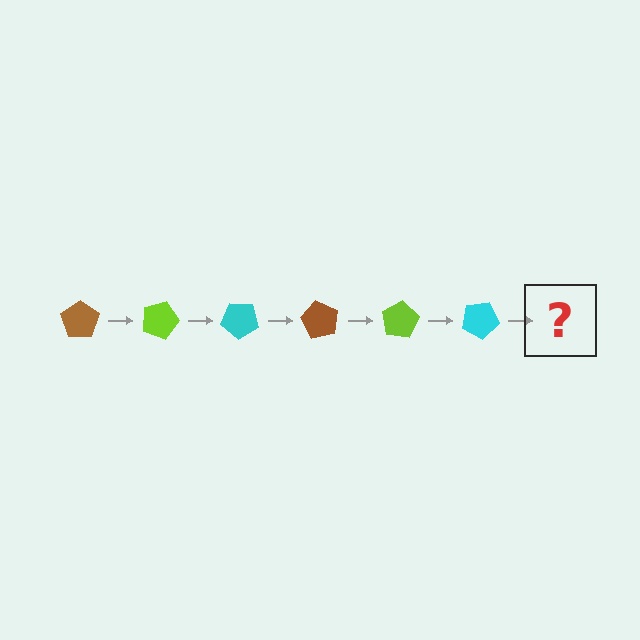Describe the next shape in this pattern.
It should be a brown pentagon, rotated 120 degrees from the start.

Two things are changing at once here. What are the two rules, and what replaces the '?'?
The two rules are that it rotates 20 degrees each step and the color cycles through brown, lime, and cyan. The '?' should be a brown pentagon, rotated 120 degrees from the start.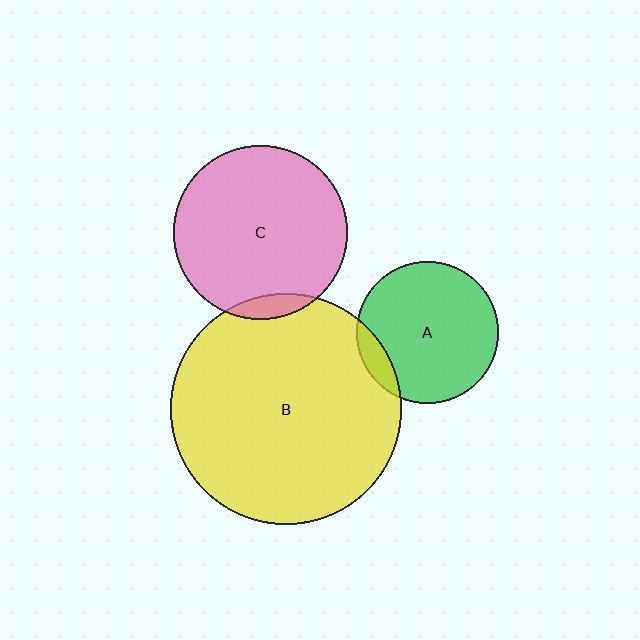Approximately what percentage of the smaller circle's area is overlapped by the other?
Approximately 5%.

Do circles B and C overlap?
Yes.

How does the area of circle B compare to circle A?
Approximately 2.6 times.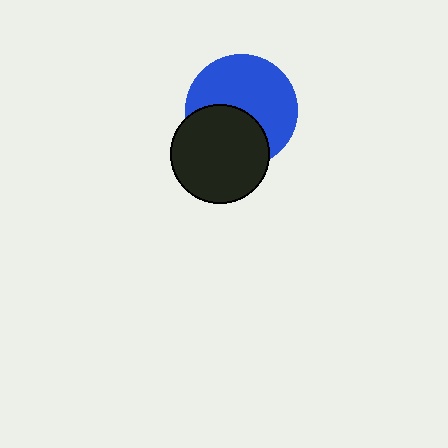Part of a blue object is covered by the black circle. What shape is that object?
It is a circle.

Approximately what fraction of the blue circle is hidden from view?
Roughly 39% of the blue circle is hidden behind the black circle.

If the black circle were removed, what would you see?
You would see the complete blue circle.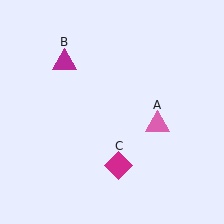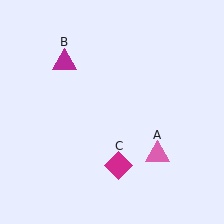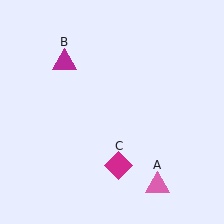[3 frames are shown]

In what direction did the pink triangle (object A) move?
The pink triangle (object A) moved down.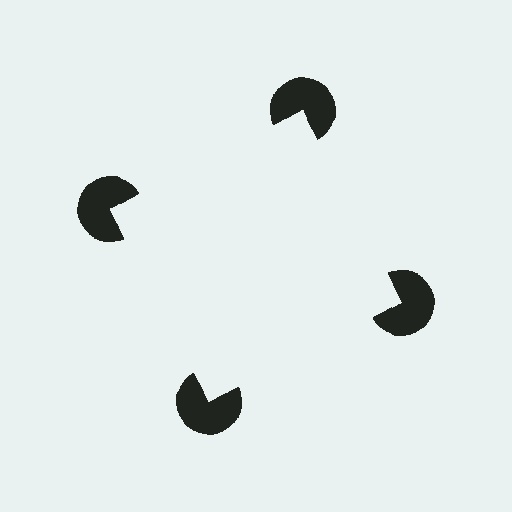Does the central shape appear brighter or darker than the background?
It typically appears slightly brighter than the background, even though no actual brightness change is drawn.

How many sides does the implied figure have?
4 sides.